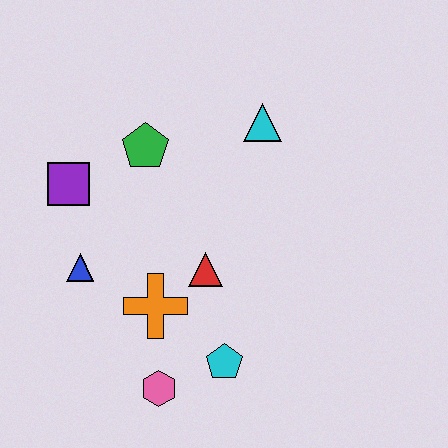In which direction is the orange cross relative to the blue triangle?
The orange cross is to the right of the blue triangle.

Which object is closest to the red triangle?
The orange cross is closest to the red triangle.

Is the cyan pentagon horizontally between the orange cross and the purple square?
No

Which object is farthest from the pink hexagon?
The cyan triangle is farthest from the pink hexagon.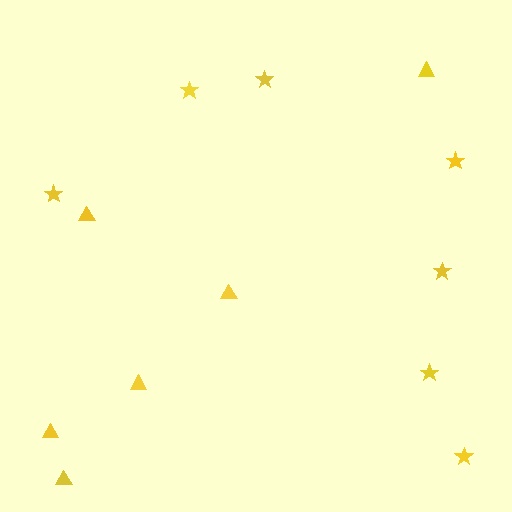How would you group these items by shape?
There are 2 groups: one group of stars (7) and one group of triangles (6).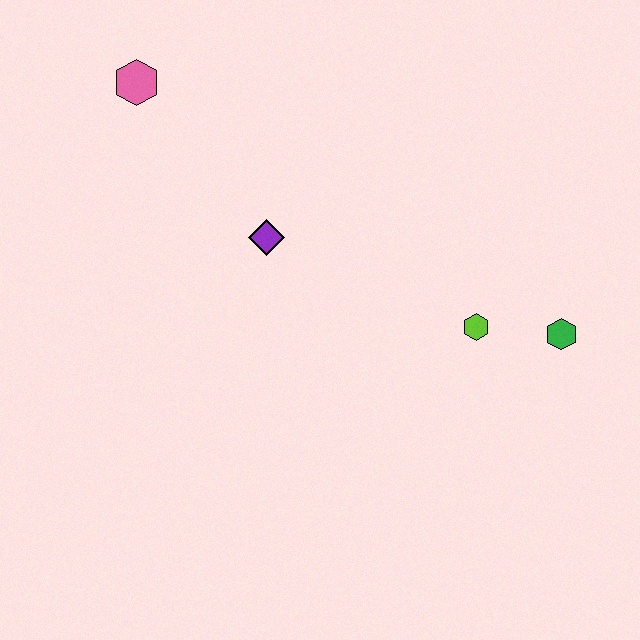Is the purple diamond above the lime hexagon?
Yes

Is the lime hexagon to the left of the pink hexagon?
No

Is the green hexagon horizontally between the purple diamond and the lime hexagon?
No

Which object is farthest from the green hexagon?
The pink hexagon is farthest from the green hexagon.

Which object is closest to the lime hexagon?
The green hexagon is closest to the lime hexagon.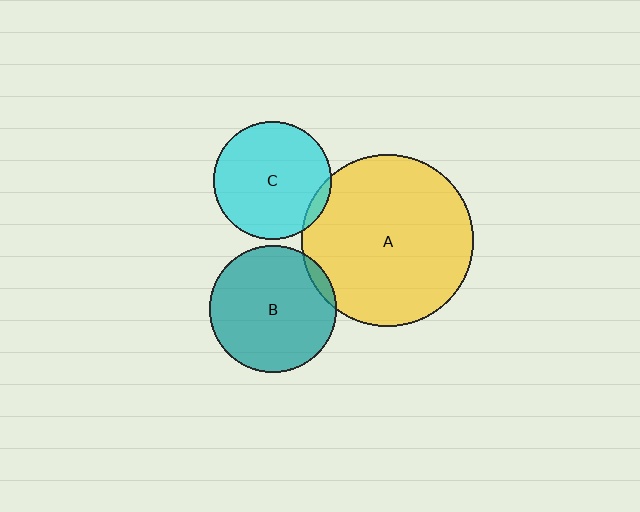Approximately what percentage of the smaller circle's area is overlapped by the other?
Approximately 5%.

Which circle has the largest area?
Circle A (yellow).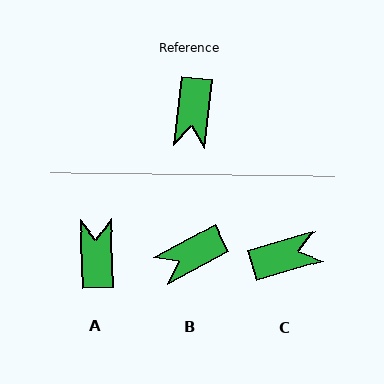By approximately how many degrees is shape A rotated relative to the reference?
Approximately 171 degrees clockwise.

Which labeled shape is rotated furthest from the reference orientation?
A, about 171 degrees away.